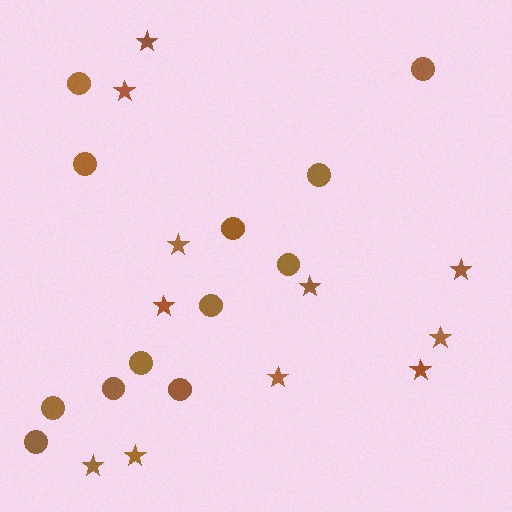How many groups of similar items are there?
There are 2 groups: one group of circles (12) and one group of stars (11).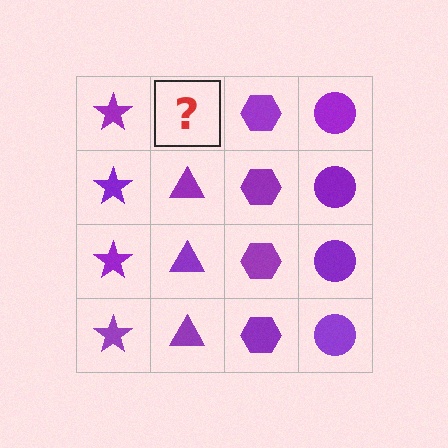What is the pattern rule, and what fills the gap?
The rule is that each column has a consistent shape. The gap should be filled with a purple triangle.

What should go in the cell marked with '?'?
The missing cell should contain a purple triangle.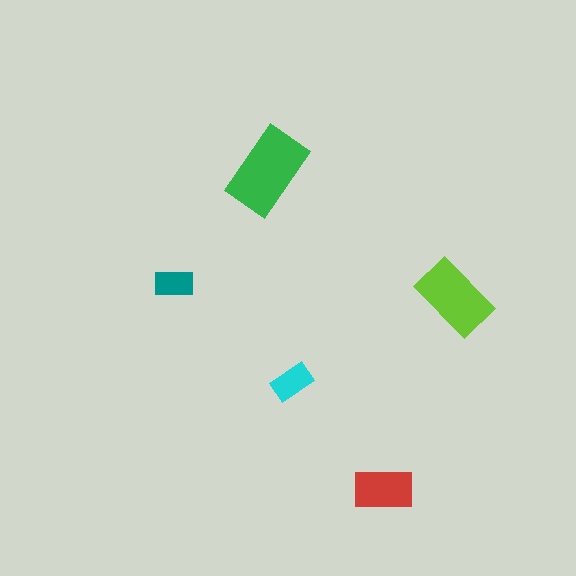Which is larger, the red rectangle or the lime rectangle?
The lime one.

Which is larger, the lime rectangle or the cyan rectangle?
The lime one.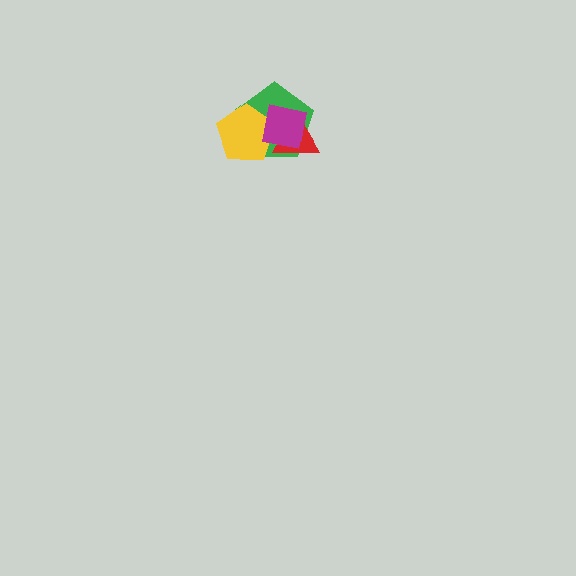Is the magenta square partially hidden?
No, no other shape covers it.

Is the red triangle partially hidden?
Yes, it is partially covered by another shape.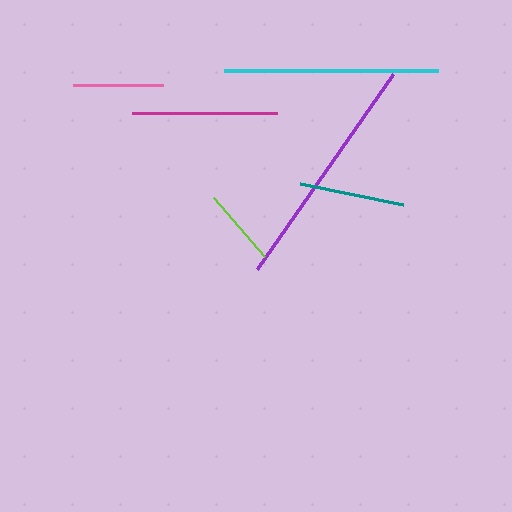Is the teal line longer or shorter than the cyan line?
The cyan line is longer than the teal line.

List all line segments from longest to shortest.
From longest to shortest: purple, cyan, magenta, teal, pink, lime.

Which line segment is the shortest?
The lime line is the shortest at approximately 79 pixels.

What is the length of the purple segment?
The purple segment is approximately 237 pixels long.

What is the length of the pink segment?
The pink segment is approximately 90 pixels long.